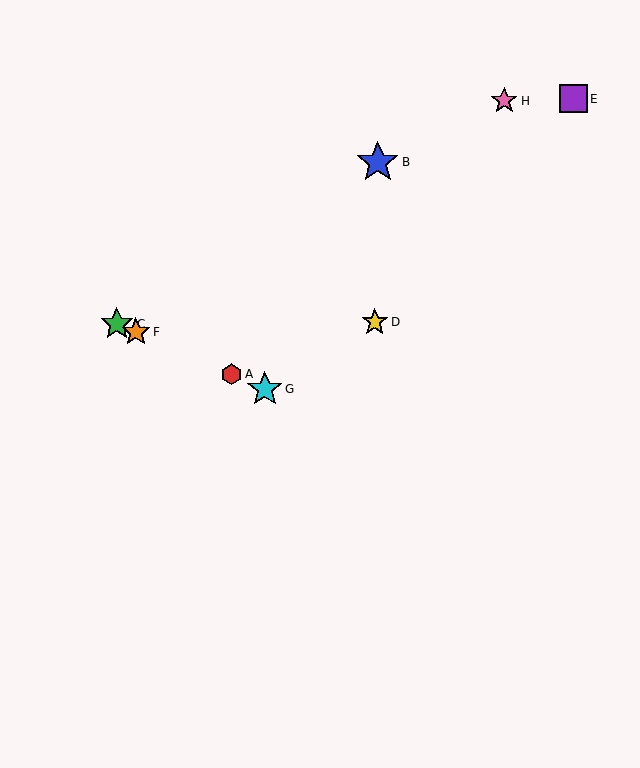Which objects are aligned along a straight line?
Objects A, C, F, G are aligned along a straight line.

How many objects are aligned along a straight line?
4 objects (A, C, F, G) are aligned along a straight line.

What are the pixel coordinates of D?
Object D is at (375, 322).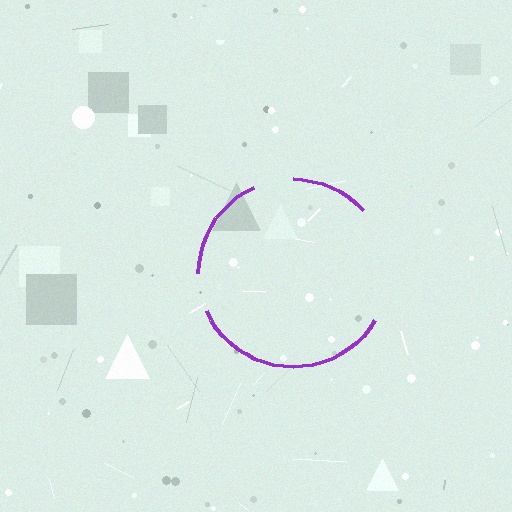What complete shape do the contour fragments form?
The contour fragments form a circle.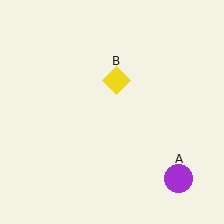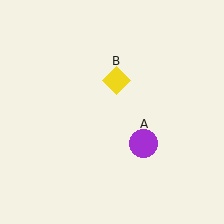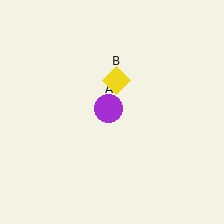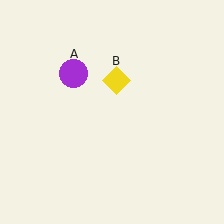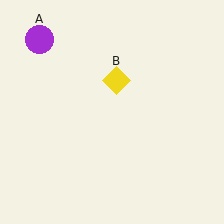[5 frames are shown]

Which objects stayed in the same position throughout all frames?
Yellow diamond (object B) remained stationary.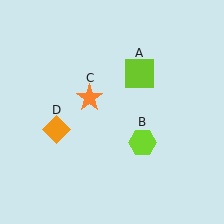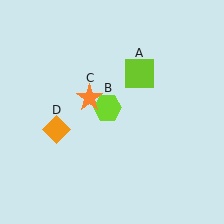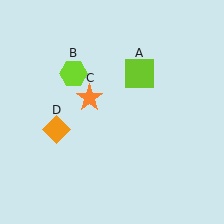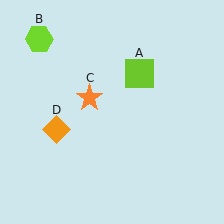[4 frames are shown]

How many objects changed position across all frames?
1 object changed position: lime hexagon (object B).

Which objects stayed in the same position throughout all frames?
Lime square (object A) and orange star (object C) and orange diamond (object D) remained stationary.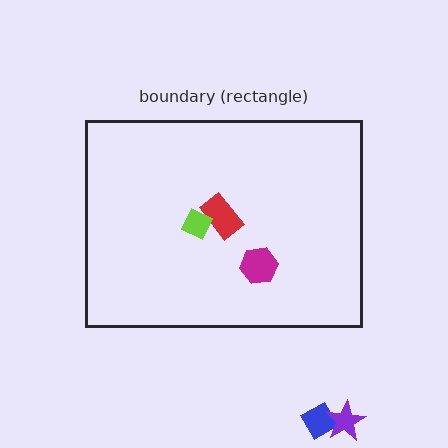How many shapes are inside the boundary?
3 inside, 2 outside.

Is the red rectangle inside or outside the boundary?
Inside.